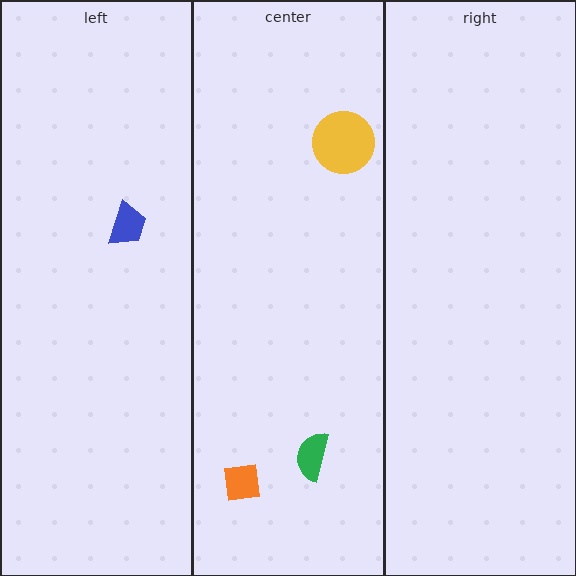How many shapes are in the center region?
3.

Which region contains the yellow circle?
The center region.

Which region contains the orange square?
The center region.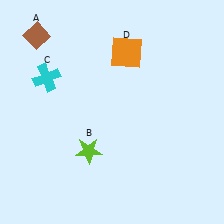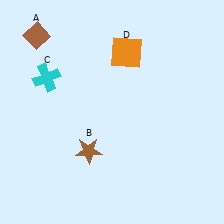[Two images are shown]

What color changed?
The star (B) changed from lime in Image 1 to brown in Image 2.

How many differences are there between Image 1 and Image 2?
There is 1 difference between the two images.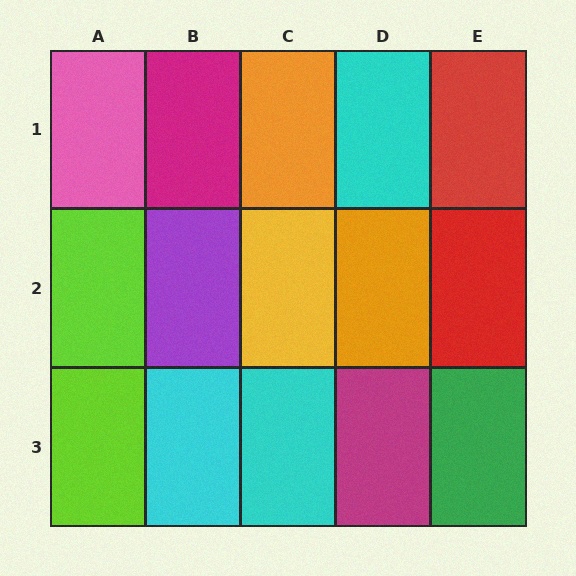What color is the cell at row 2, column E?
Red.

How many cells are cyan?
3 cells are cyan.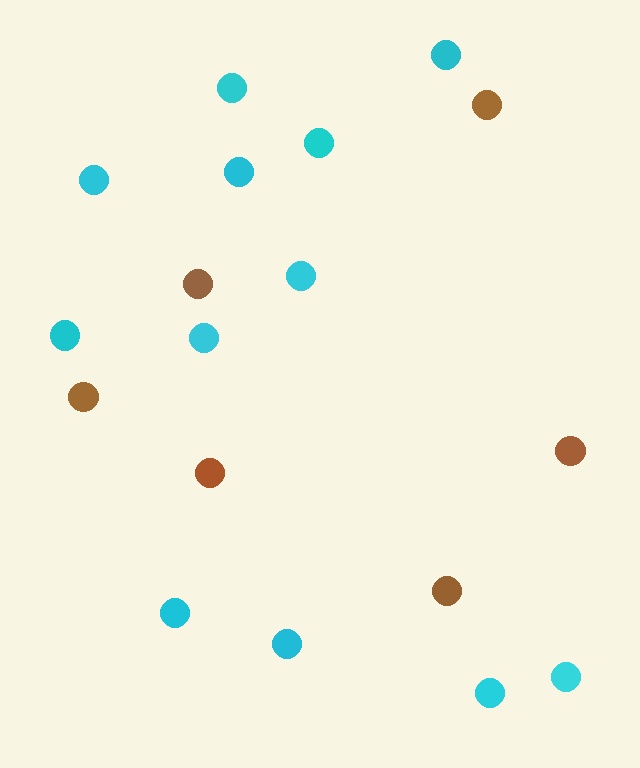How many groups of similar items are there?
There are 2 groups: one group of brown circles (6) and one group of cyan circles (12).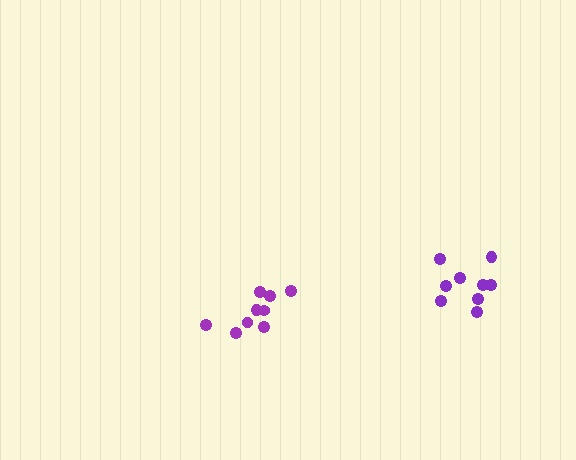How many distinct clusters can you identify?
There are 2 distinct clusters.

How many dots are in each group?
Group 1: 9 dots, Group 2: 9 dots (18 total).